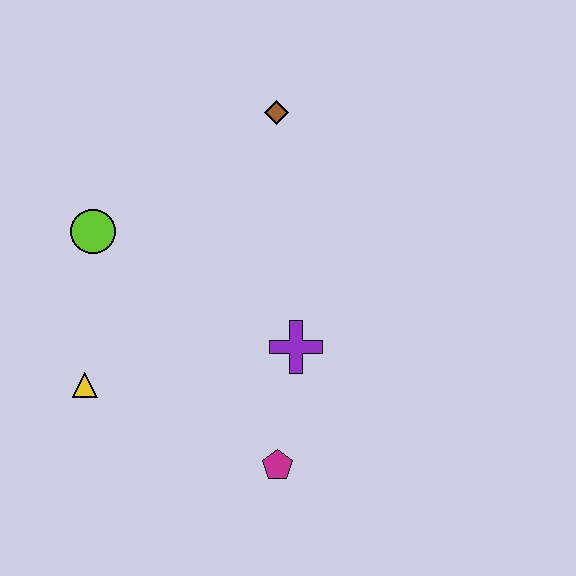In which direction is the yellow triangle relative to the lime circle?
The yellow triangle is below the lime circle.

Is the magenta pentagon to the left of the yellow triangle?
No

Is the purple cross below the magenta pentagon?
No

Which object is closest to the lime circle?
The yellow triangle is closest to the lime circle.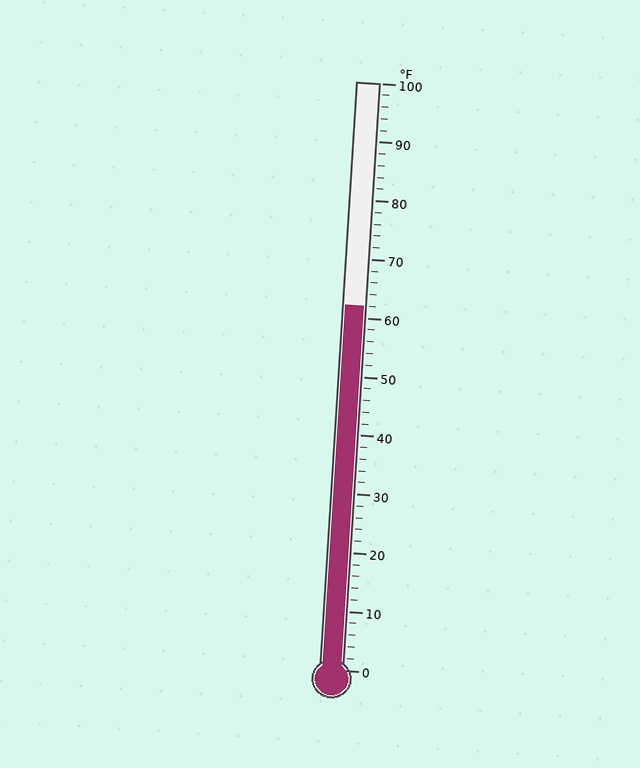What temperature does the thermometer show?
The thermometer shows approximately 62°F.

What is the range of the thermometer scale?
The thermometer scale ranges from 0°F to 100°F.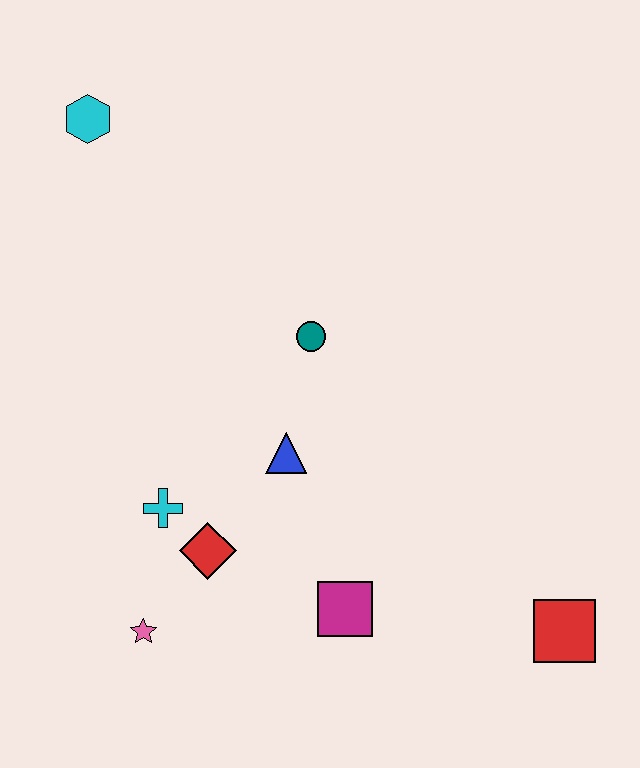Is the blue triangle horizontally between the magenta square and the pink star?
Yes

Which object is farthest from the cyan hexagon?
The red square is farthest from the cyan hexagon.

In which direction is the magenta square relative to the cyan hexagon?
The magenta square is below the cyan hexagon.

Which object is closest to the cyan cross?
The red diamond is closest to the cyan cross.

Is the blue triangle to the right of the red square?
No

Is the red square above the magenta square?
No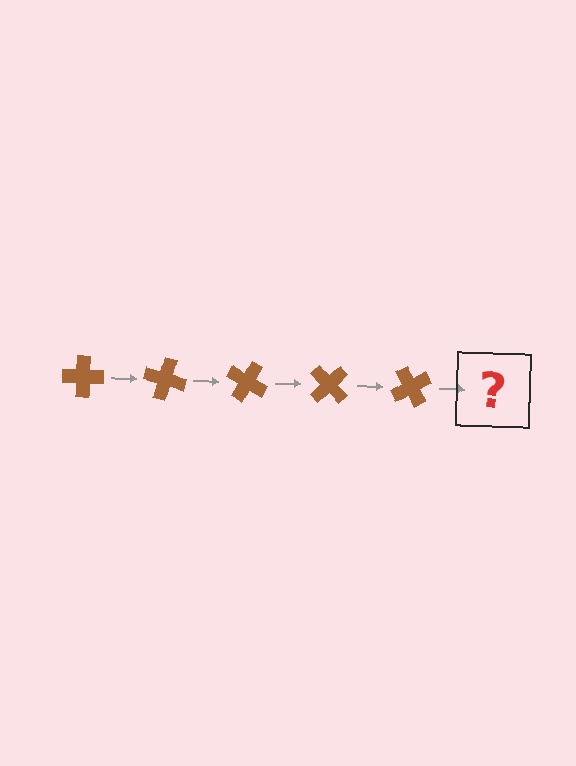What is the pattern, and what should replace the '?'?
The pattern is that the cross rotates 15 degrees each step. The '?' should be a brown cross rotated 75 degrees.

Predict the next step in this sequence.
The next step is a brown cross rotated 75 degrees.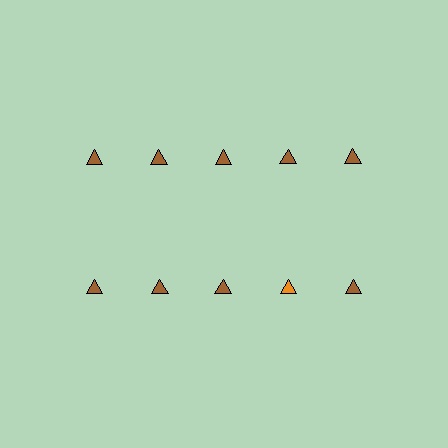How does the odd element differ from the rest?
It has a different color: orange instead of brown.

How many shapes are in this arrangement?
There are 10 shapes arranged in a grid pattern.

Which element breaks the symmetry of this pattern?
The orange triangle in the second row, second from right column breaks the symmetry. All other shapes are brown triangles.